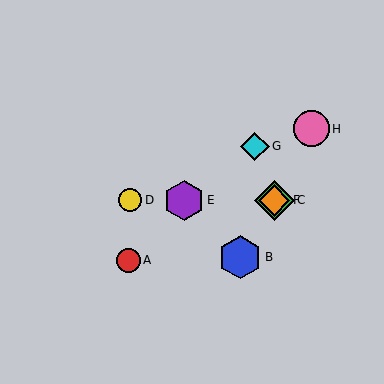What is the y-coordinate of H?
Object H is at y≈129.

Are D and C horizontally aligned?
Yes, both are at y≈200.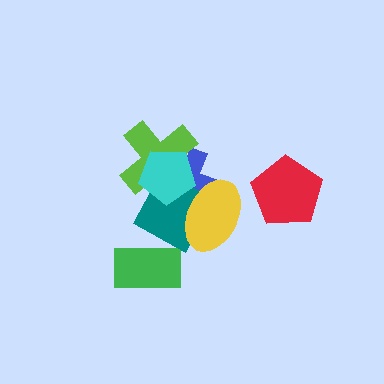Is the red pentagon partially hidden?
No, no other shape covers it.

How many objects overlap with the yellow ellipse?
3 objects overlap with the yellow ellipse.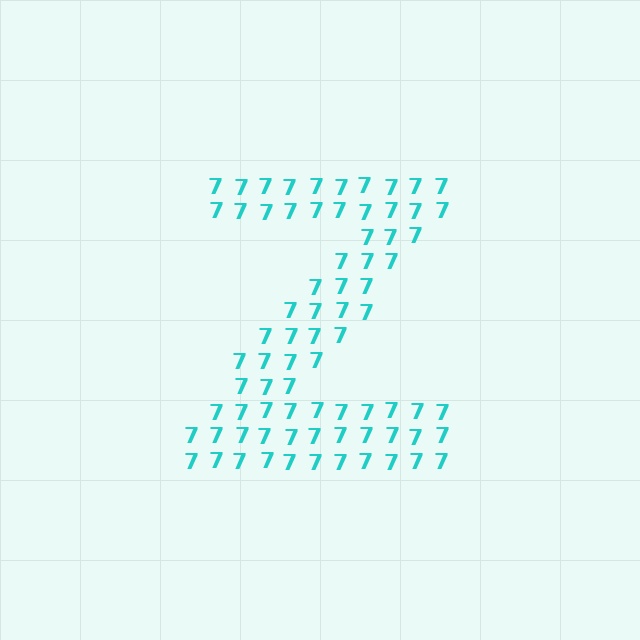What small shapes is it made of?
It is made of small digit 7's.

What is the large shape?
The large shape is the letter Z.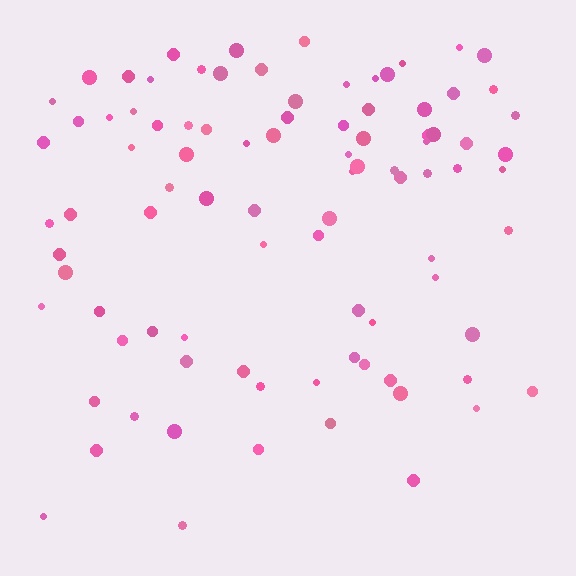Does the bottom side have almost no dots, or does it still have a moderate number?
Still a moderate number, just noticeably fewer than the top.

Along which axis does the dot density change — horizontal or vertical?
Vertical.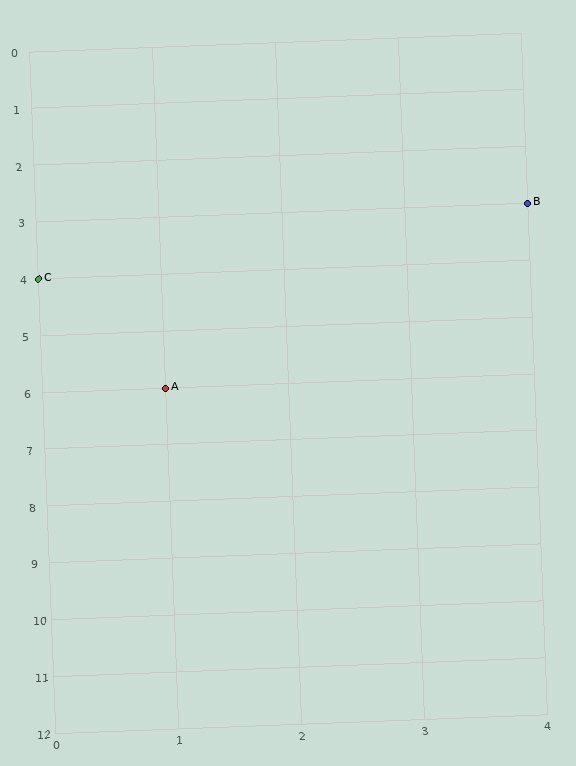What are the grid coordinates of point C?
Point C is at grid coordinates (0, 4).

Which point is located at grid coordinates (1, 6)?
Point A is at (1, 6).